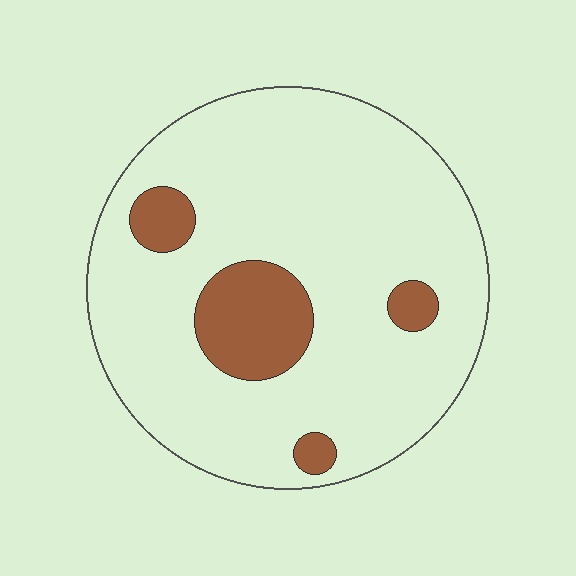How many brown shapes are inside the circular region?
4.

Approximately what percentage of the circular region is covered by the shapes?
Approximately 15%.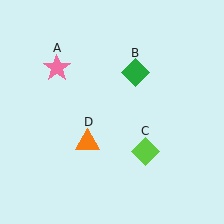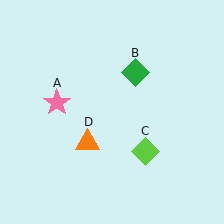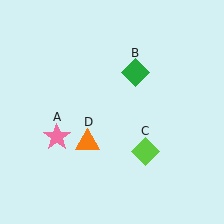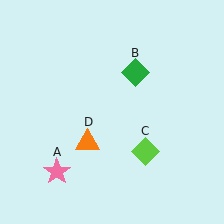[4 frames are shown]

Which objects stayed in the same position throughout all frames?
Green diamond (object B) and lime diamond (object C) and orange triangle (object D) remained stationary.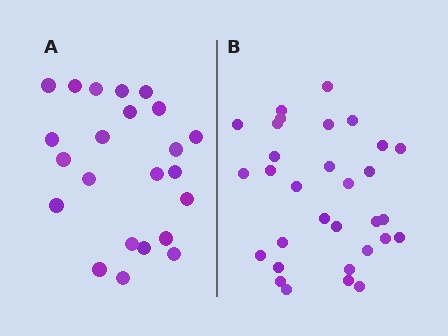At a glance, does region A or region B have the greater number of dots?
Region B (the right region) has more dots.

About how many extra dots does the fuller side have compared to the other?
Region B has roughly 8 or so more dots than region A.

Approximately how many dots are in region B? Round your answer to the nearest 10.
About 30 dots. (The exact count is 31, which rounds to 30.)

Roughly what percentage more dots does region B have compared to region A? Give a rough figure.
About 35% more.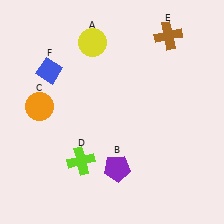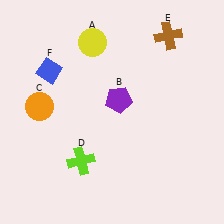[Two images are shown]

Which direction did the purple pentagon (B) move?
The purple pentagon (B) moved up.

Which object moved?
The purple pentagon (B) moved up.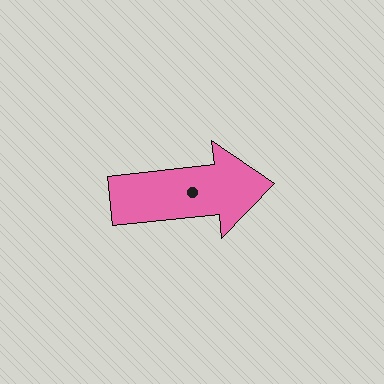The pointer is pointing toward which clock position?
Roughly 3 o'clock.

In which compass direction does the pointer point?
East.